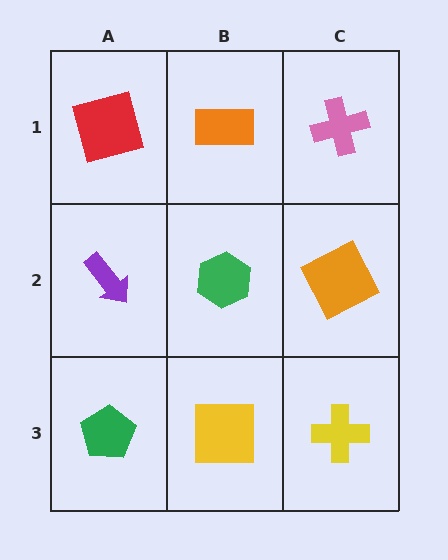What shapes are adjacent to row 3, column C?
An orange square (row 2, column C), a yellow square (row 3, column B).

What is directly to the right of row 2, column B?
An orange square.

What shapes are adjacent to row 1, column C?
An orange square (row 2, column C), an orange rectangle (row 1, column B).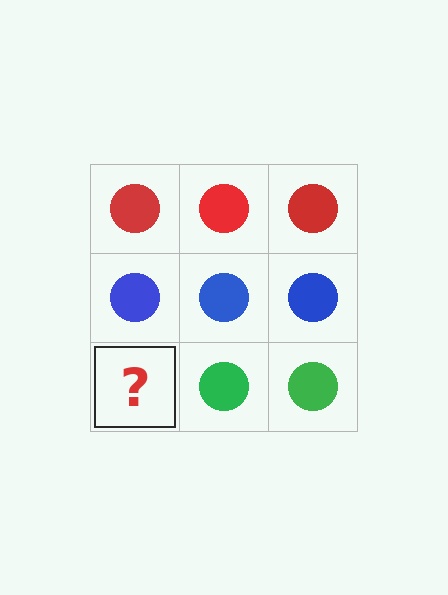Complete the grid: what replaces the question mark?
The question mark should be replaced with a green circle.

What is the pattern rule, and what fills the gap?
The rule is that each row has a consistent color. The gap should be filled with a green circle.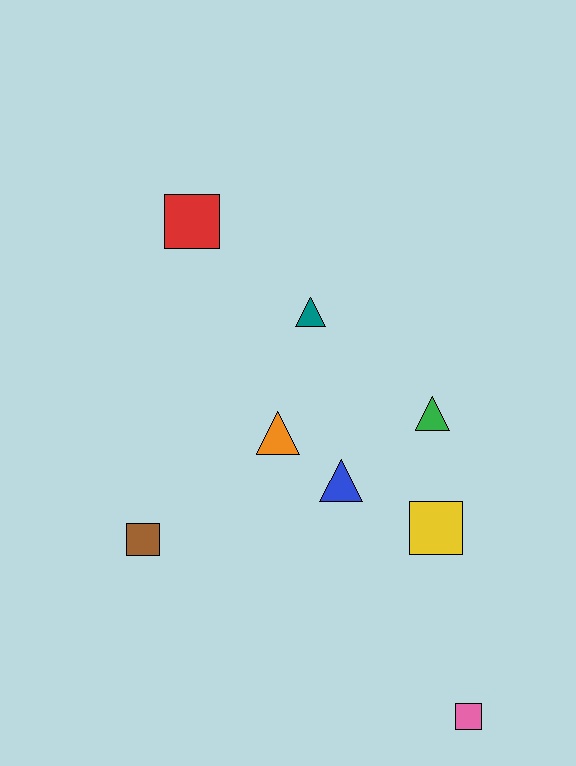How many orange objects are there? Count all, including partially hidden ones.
There is 1 orange object.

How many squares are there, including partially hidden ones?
There are 4 squares.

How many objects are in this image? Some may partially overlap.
There are 8 objects.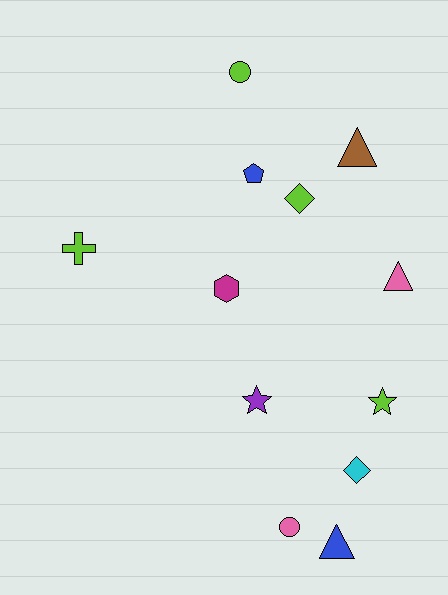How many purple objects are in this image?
There is 1 purple object.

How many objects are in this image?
There are 12 objects.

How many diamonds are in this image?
There are 2 diamonds.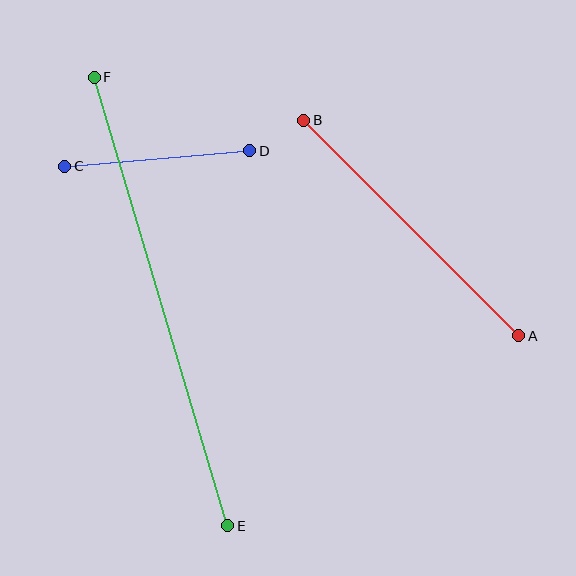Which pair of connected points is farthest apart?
Points E and F are farthest apart.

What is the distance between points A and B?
The distance is approximately 305 pixels.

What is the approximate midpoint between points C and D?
The midpoint is at approximately (157, 158) pixels.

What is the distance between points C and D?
The distance is approximately 186 pixels.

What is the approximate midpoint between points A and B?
The midpoint is at approximately (411, 228) pixels.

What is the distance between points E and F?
The distance is approximately 468 pixels.